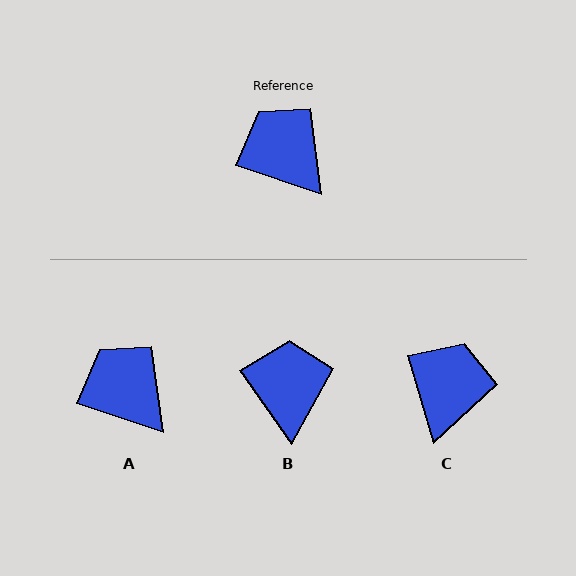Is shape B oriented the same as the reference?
No, it is off by about 36 degrees.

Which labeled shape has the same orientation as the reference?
A.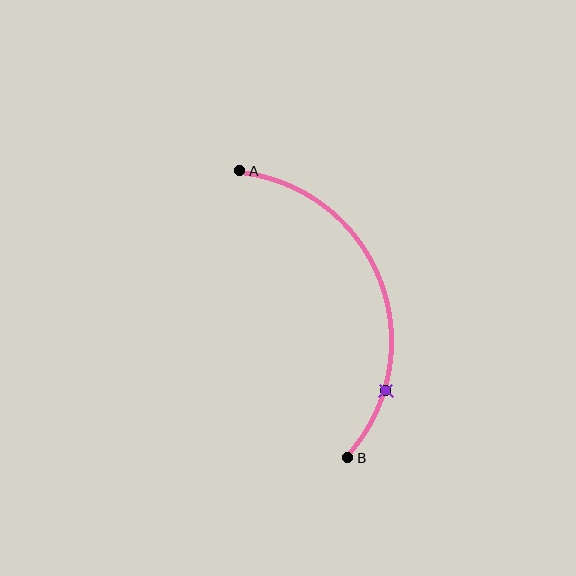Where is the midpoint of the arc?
The arc midpoint is the point on the curve farthest from the straight line joining A and B. It sits to the right of that line.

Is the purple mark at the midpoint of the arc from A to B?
No. The purple mark lies on the arc but is closer to endpoint B. The arc midpoint would be at the point on the curve equidistant along the arc from both A and B.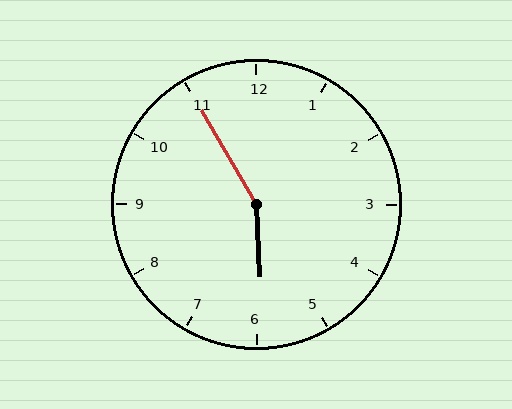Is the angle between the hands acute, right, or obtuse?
It is obtuse.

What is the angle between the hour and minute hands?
Approximately 152 degrees.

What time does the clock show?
5:55.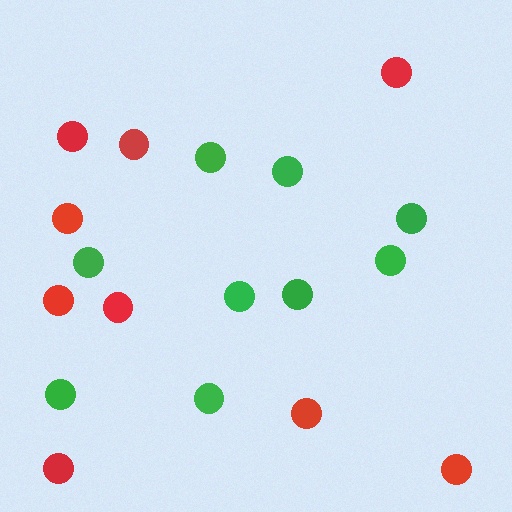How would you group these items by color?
There are 2 groups: one group of green circles (9) and one group of red circles (9).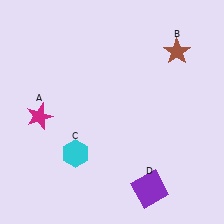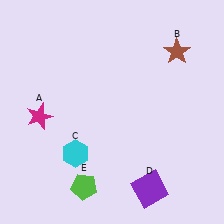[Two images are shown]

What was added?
A lime pentagon (E) was added in Image 2.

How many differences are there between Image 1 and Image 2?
There is 1 difference between the two images.